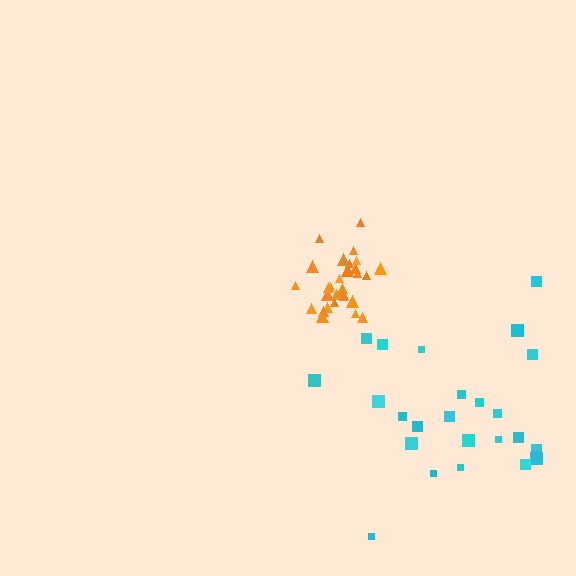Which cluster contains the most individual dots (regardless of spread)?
Orange (29).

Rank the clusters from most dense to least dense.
orange, cyan.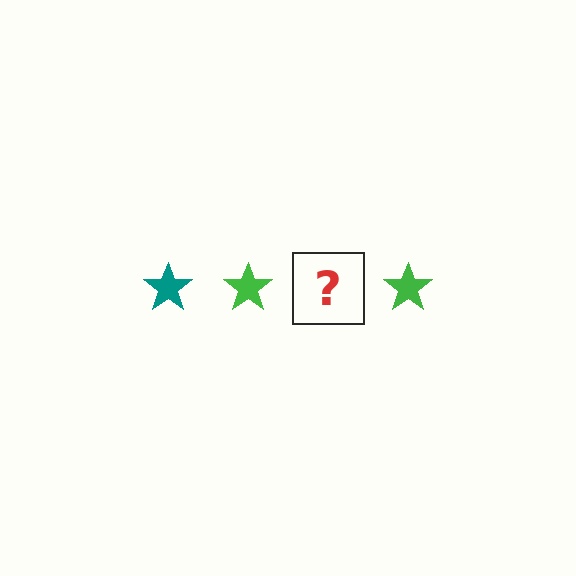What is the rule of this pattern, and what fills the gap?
The rule is that the pattern cycles through teal, green stars. The gap should be filled with a teal star.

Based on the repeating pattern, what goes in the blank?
The blank should be a teal star.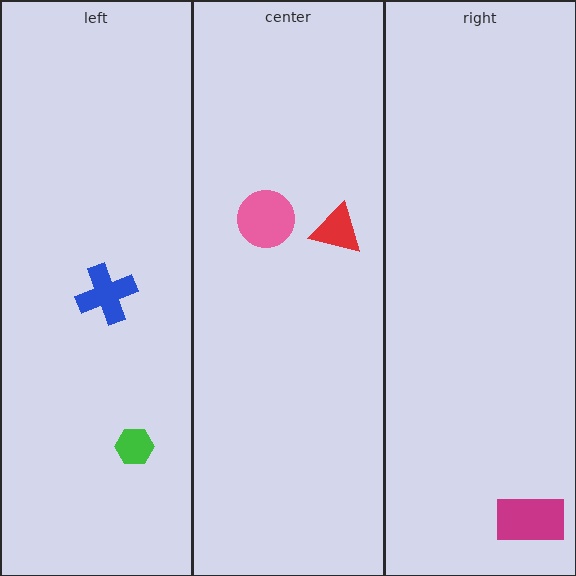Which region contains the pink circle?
The center region.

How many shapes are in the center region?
2.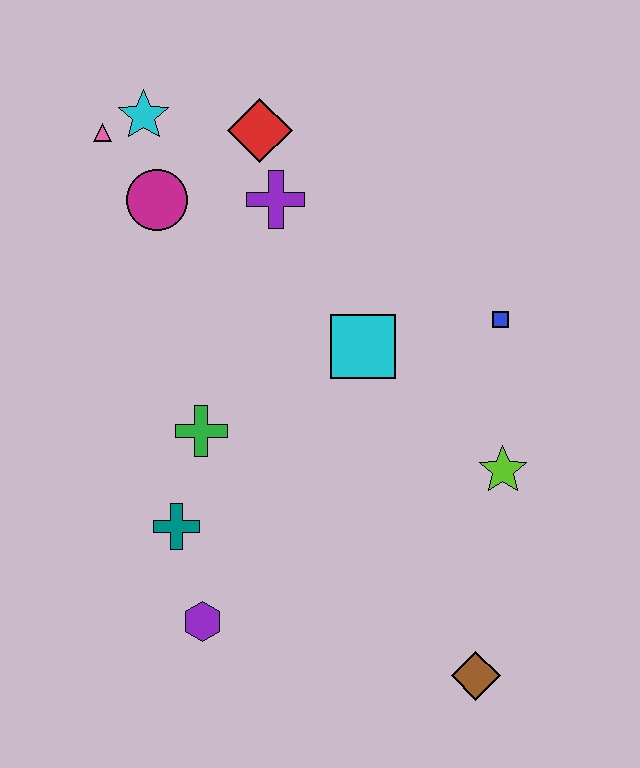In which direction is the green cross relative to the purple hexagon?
The green cross is above the purple hexagon.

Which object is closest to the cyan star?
The pink triangle is closest to the cyan star.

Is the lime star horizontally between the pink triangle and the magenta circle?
No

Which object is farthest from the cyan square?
The brown diamond is farthest from the cyan square.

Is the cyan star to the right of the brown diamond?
No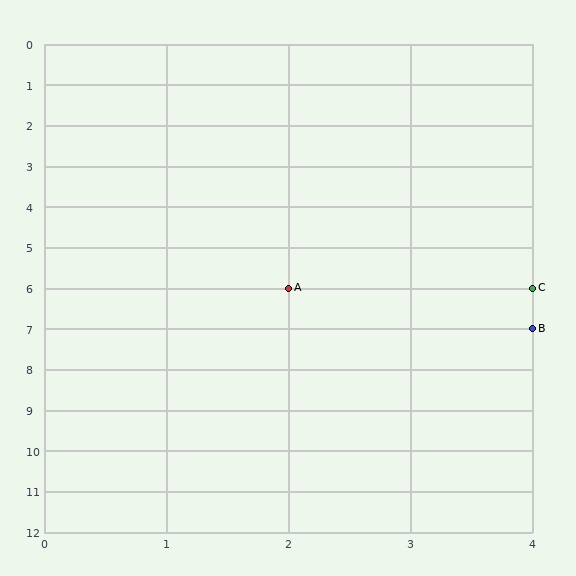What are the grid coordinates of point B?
Point B is at grid coordinates (4, 7).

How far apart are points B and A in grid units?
Points B and A are 2 columns and 1 row apart (about 2.2 grid units diagonally).